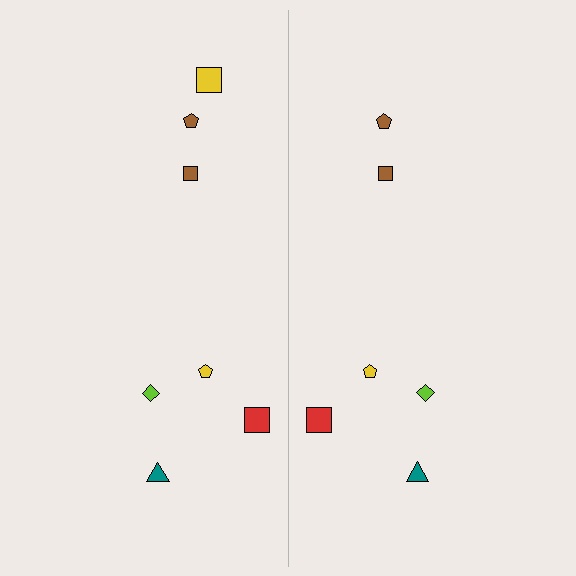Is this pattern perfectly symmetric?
No, the pattern is not perfectly symmetric. A yellow square is missing from the right side.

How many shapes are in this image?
There are 13 shapes in this image.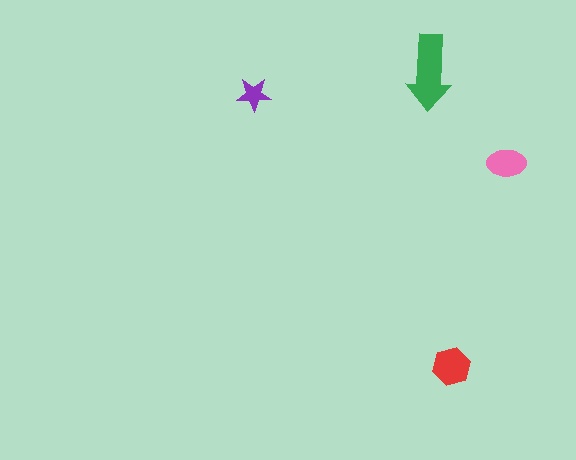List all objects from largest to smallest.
The green arrow, the red hexagon, the pink ellipse, the purple star.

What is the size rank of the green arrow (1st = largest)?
1st.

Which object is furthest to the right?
The pink ellipse is rightmost.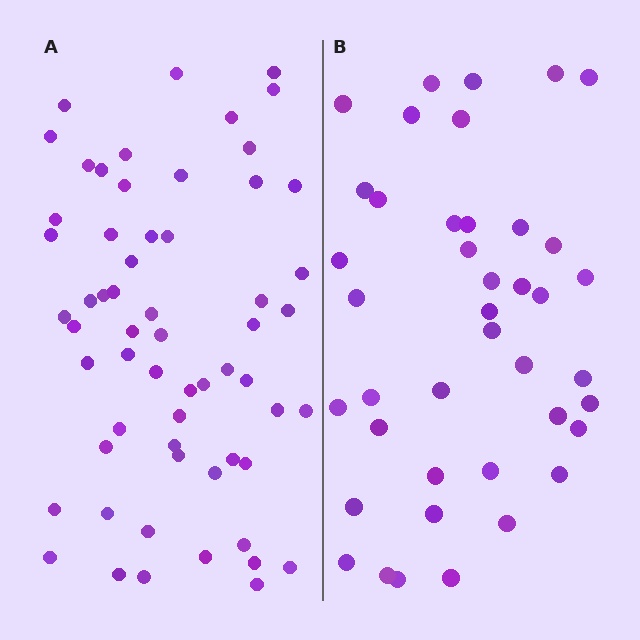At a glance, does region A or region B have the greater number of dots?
Region A (the left region) has more dots.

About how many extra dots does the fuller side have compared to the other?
Region A has approximately 20 more dots than region B.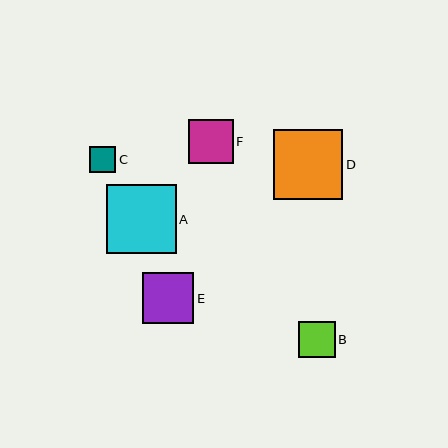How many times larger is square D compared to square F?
Square D is approximately 1.6 times the size of square F.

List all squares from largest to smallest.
From largest to smallest: A, D, E, F, B, C.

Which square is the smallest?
Square C is the smallest with a size of approximately 26 pixels.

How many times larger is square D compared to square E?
Square D is approximately 1.4 times the size of square E.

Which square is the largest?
Square A is the largest with a size of approximately 70 pixels.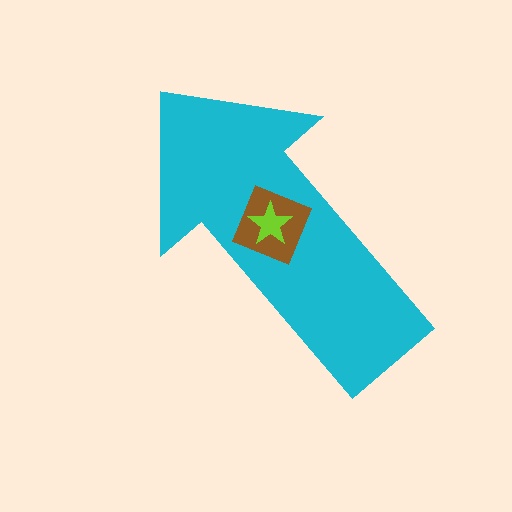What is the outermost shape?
The cyan arrow.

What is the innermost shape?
The lime star.